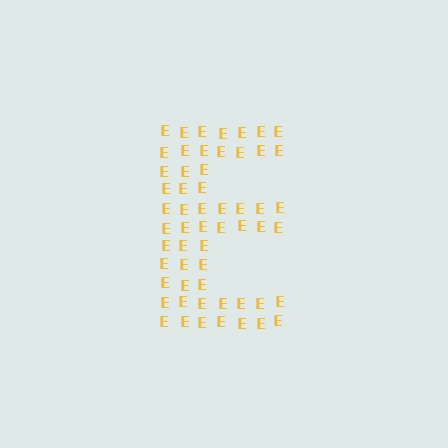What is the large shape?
The large shape is the letter E.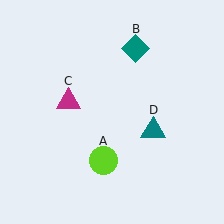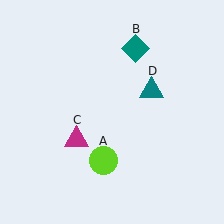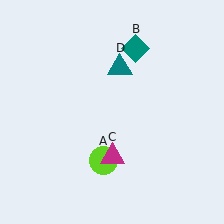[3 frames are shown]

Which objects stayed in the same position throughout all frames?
Lime circle (object A) and teal diamond (object B) remained stationary.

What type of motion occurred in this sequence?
The magenta triangle (object C), teal triangle (object D) rotated counterclockwise around the center of the scene.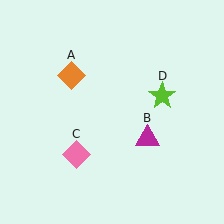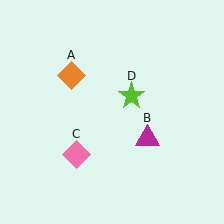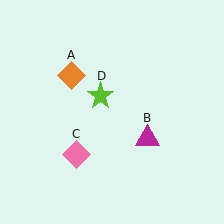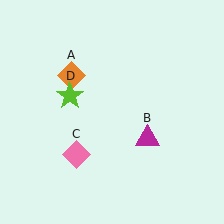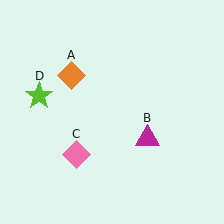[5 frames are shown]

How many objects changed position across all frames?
1 object changed position: lime star (object D).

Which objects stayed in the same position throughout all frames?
Orange diamond (object A) and magenta triangle (object B) and pink diamond (object C) remained stationary.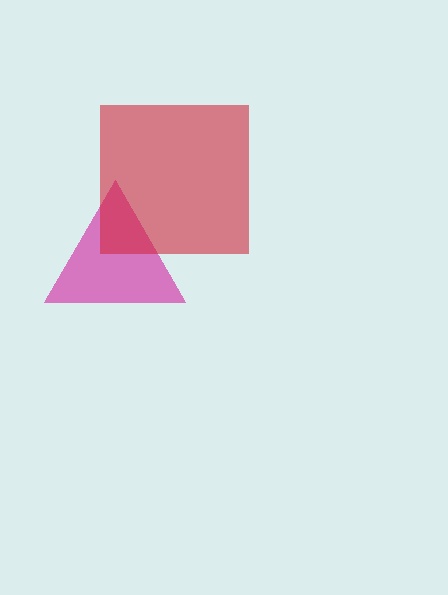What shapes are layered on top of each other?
The layered shapes are: a magenta triangle, a red square.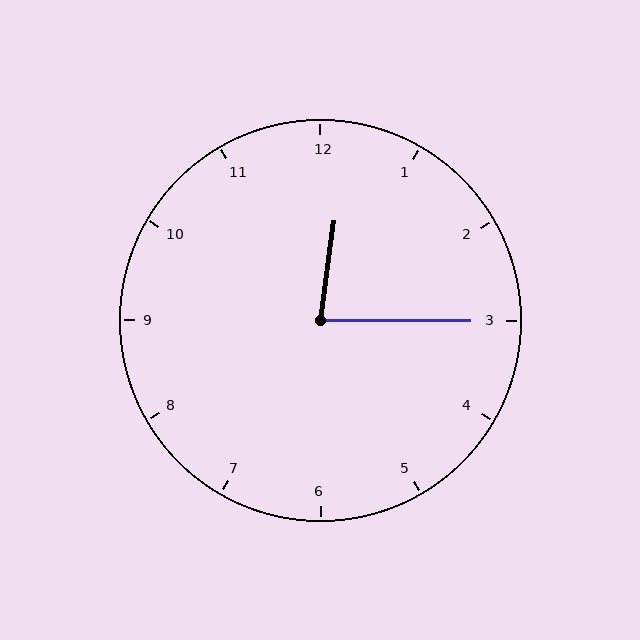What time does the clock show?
12:15.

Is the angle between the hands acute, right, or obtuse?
It is acute.